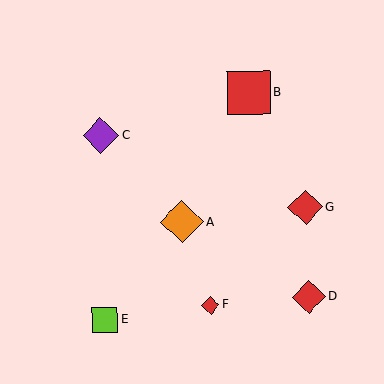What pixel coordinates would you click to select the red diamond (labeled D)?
Click at (309, 297) to select the red diamond D.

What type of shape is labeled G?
Shape G is a red diamond.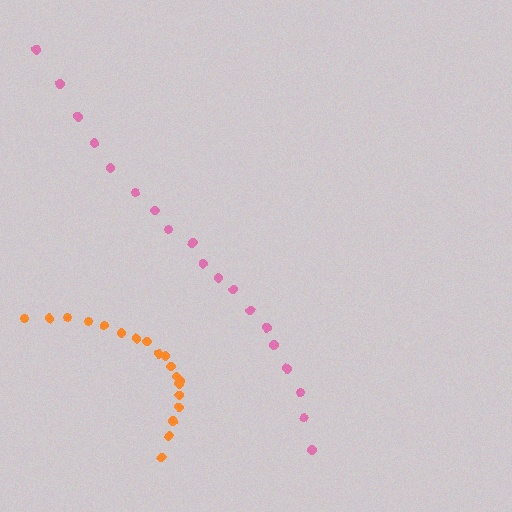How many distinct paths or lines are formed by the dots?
There are 2 distinct paths.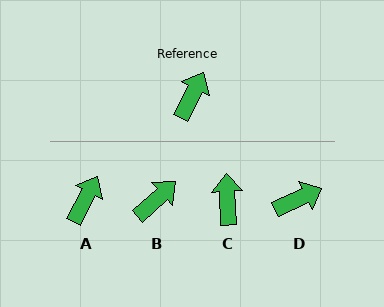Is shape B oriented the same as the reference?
No, it is off by about 21 degrees.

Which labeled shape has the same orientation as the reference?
A.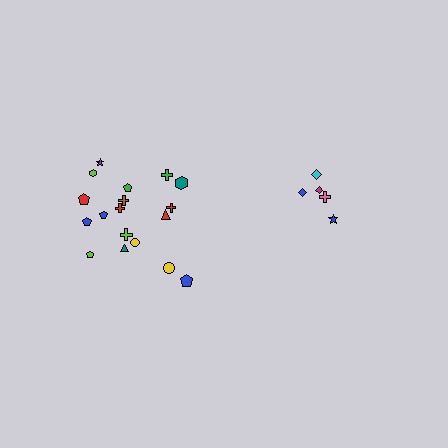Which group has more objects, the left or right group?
The left group.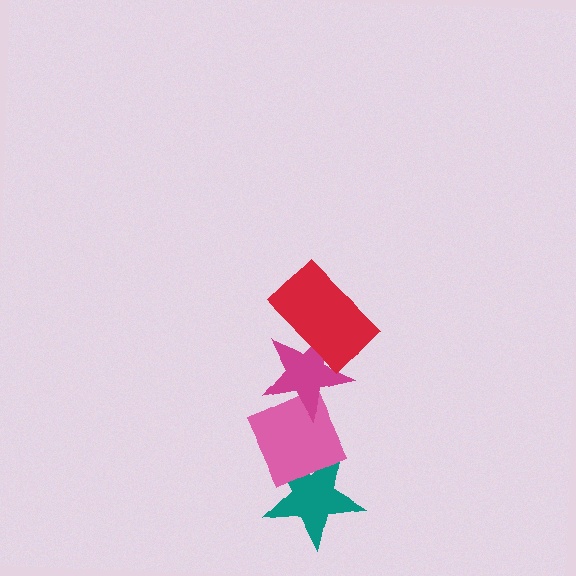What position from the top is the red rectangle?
The red rectangle is 1st from the top.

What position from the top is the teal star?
The teal star is 4th from the top.